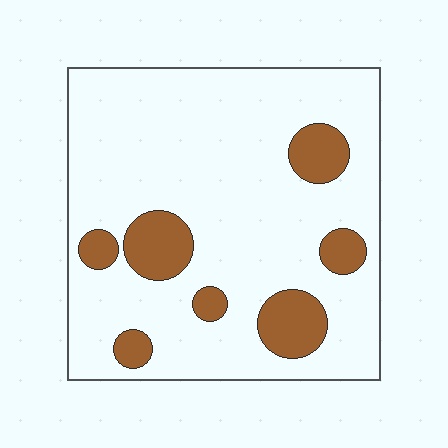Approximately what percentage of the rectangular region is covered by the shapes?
Approximately 15%.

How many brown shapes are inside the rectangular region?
7.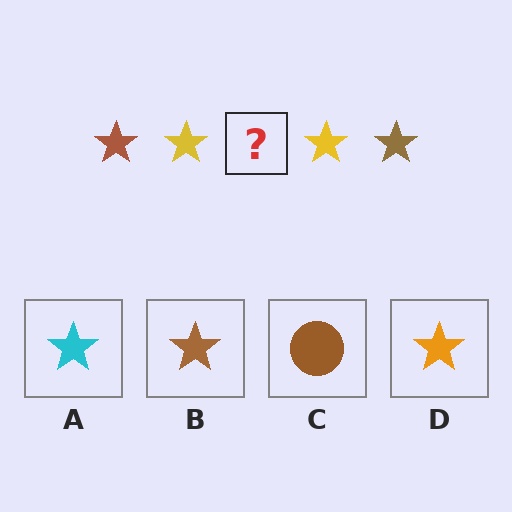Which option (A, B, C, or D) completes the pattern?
B.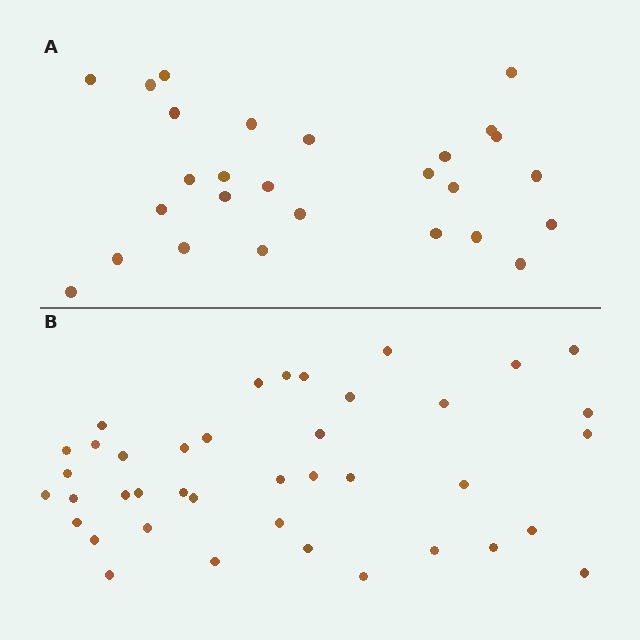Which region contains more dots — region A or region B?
Region B (the bottom region) has more dots.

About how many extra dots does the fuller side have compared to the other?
Region B has approximately 15 more dots than region A.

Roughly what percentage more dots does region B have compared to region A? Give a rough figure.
About 50% more.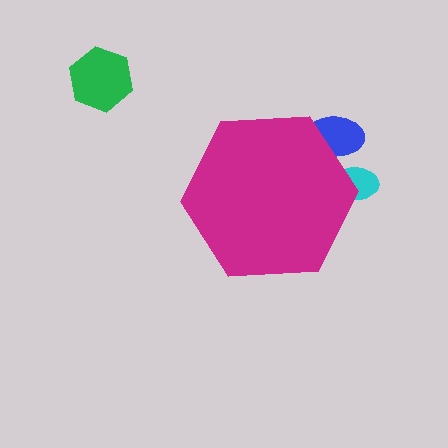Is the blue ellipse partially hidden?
Yes, the blue ellipse is partially hidden behind the magenta hexagon.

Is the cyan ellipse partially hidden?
Yes, the cyan ellipse is partially hidden behind the magenta hexagon.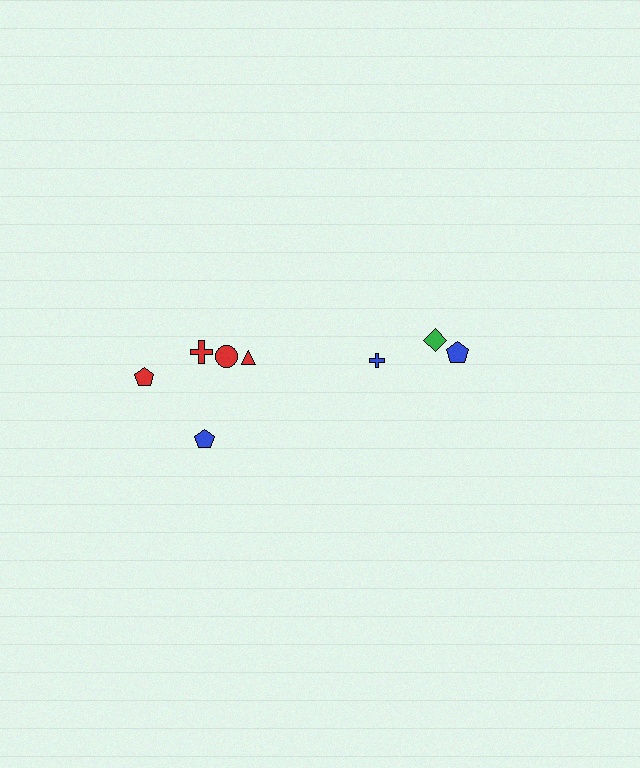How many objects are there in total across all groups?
There are 8 objects.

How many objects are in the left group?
There are 5 objects.